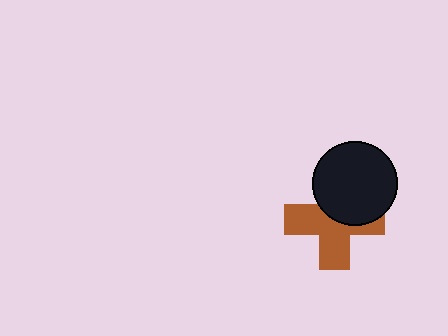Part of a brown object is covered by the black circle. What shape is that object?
It is a cross.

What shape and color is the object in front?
The object in front is a black circle.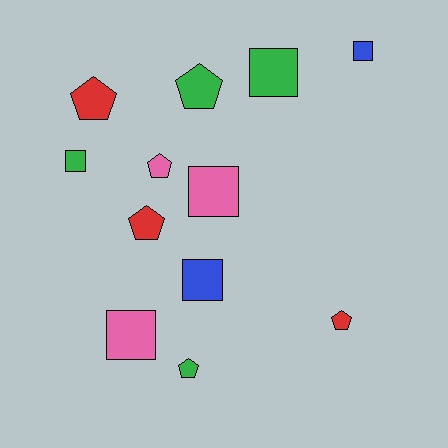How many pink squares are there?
There are 2 pink squares.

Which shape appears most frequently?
Pentagon, with 6 objects.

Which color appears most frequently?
Green, with 4 objects.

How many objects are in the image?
There are 12 objects.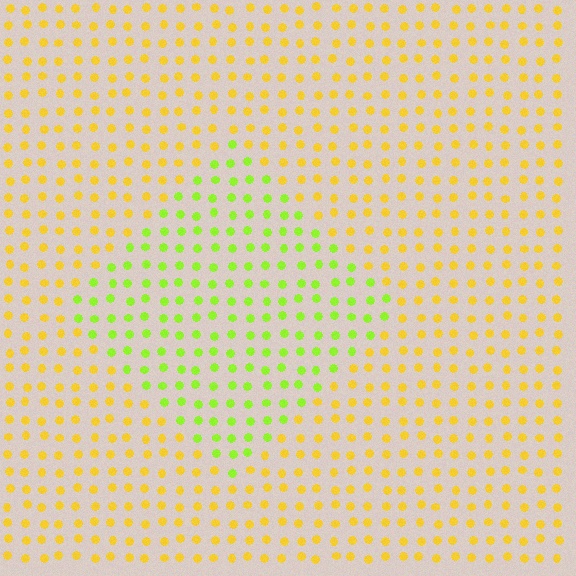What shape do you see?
I see a diamond.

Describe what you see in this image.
The image is filled with small yellow elements in a uniform arrangement. A diamond-shaped region is visible where the elements are tinted to a slightly different hue, forming a subtle color boundary.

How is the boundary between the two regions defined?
The boundary is defined purely by a slight shift in hue (about 43 degrees). Spacing, size, and orientation are identical on both sides.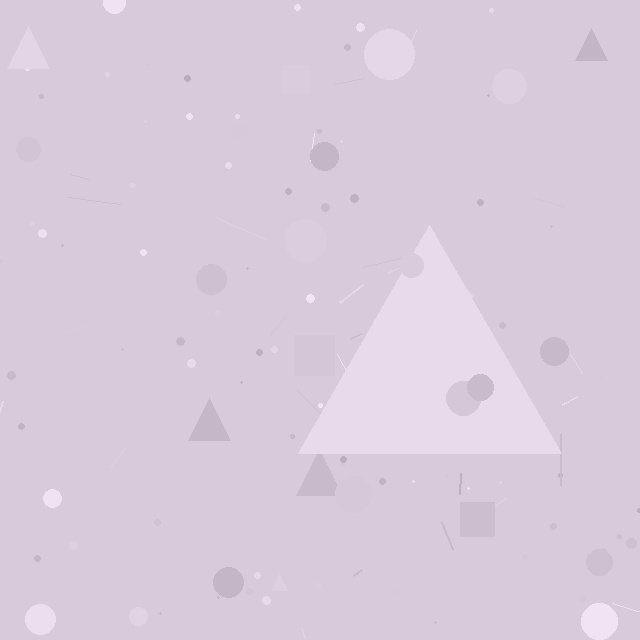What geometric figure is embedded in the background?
A triangle is embedded in the background.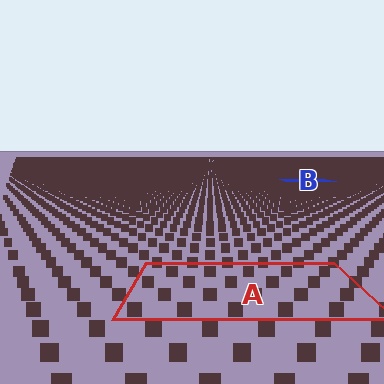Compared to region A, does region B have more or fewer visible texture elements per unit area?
Region B has more texture elements per unit area — they are packed more densely because it is farther away.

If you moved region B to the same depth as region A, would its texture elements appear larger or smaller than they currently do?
They would appear larger. At a closer depth, the same texture elements are projected at a bigger on-screen size.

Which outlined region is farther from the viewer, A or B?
Region B is farther from the viewer — the texture elements inside it appear smaller and more densely packed.